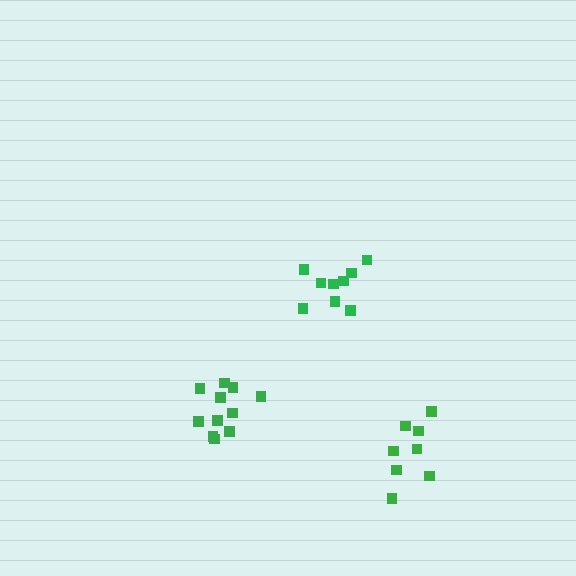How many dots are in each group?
Group 1: 9 dots, Group 2: 8 dots, Group 3: 11 dots (28 total).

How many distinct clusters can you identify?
There are 3 distinct clusters.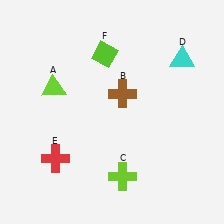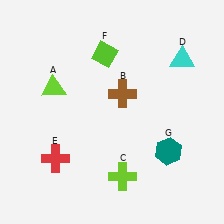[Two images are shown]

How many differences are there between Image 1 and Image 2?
There is 1 difference between the two images.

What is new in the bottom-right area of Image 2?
A teal hexagon (G) was added in the bottom-right area of Image 2.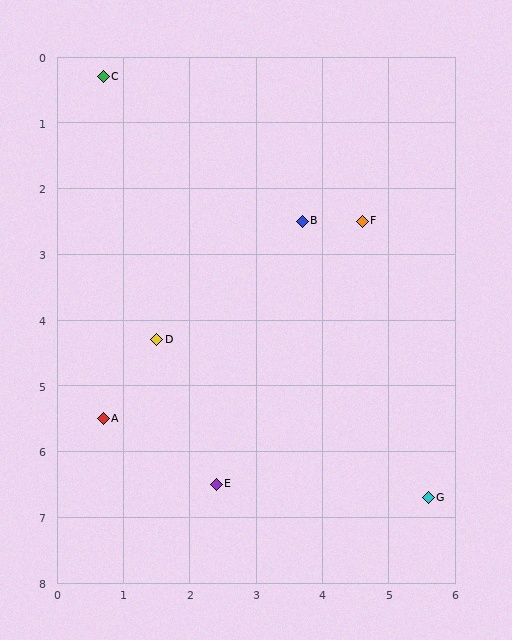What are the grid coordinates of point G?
Point G is at approximately (5.6, 6.7).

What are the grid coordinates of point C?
Point C is at approximately (0.7, 0.3).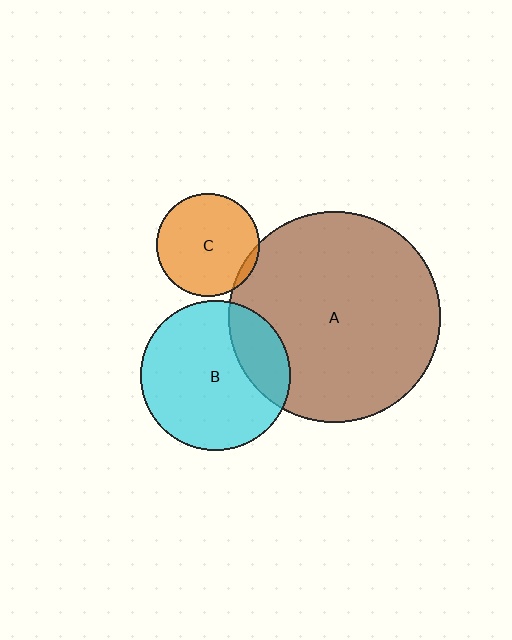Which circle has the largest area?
Circle A (brown).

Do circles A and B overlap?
Yes.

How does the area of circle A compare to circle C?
Approximately 4.2 times.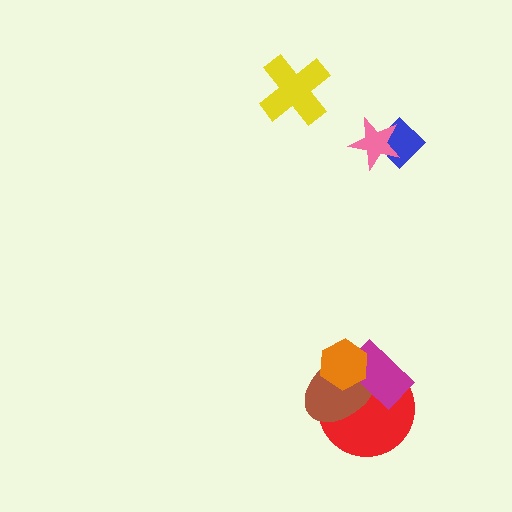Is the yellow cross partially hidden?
No, no other shape covers it.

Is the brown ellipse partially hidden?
Yes, it is partially covered by another shape.